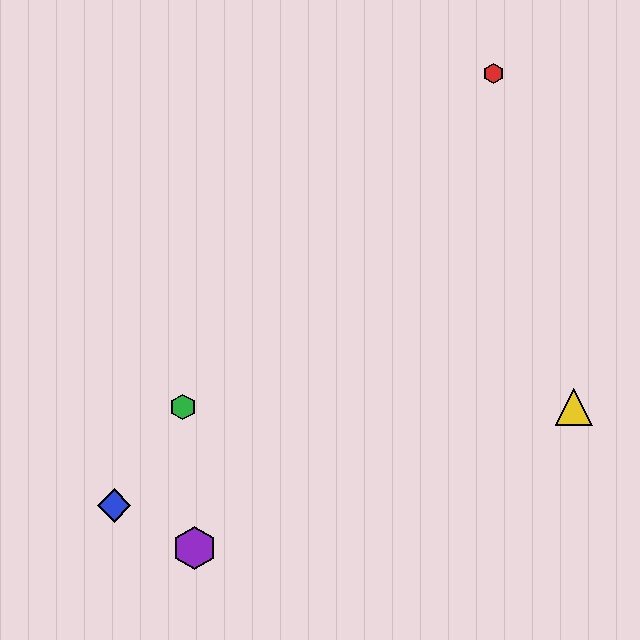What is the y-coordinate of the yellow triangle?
The yellow triangle is at y≈407.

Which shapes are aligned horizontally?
The green hexagon, the yellow triangle are aligned horizontally.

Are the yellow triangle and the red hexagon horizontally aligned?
No, the yellow triangle is at y≈407 and the red hexagon is at y≈73.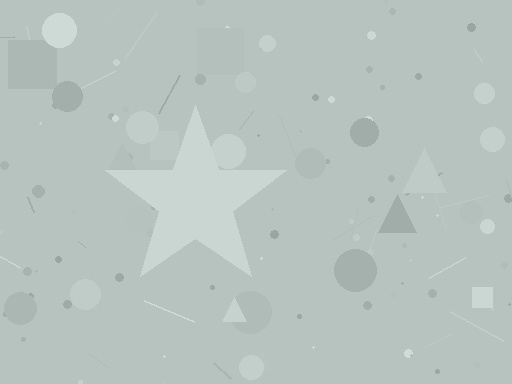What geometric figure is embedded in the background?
A star is embedded in the background.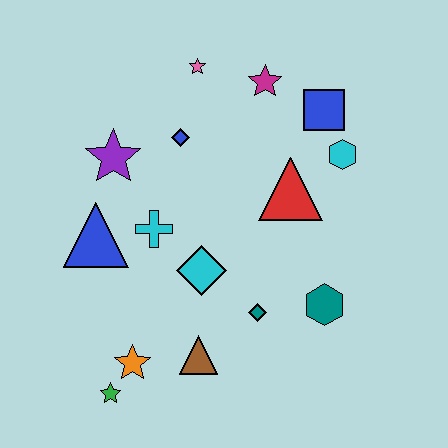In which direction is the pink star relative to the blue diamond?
The pink star is above the blue diamond.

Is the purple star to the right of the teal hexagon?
No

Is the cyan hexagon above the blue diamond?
No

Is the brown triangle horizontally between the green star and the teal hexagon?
Yes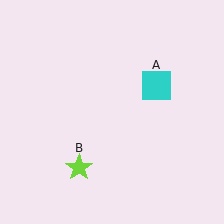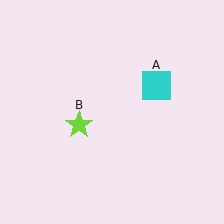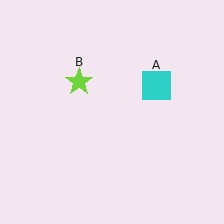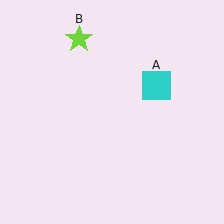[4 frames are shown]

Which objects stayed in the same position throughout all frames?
Cyan square (object A) remained stationary.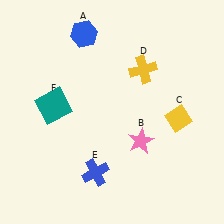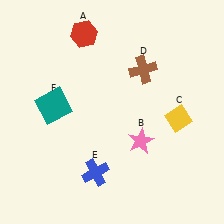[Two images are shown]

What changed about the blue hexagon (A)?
In Image 1, A is blue. In Image 2, it changed to red.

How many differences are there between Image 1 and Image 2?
There are 2 differences between the two images.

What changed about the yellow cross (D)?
In Image 1, D is yellow. In Image 2, it changed to brown.